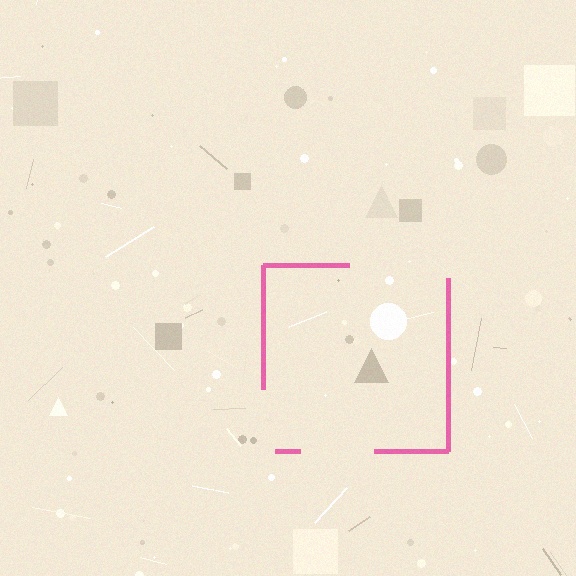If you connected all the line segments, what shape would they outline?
They would outline a square.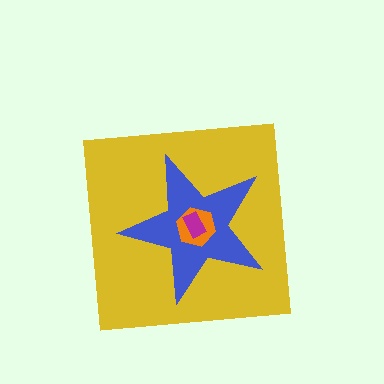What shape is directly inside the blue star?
The orange hexagon.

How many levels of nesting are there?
4.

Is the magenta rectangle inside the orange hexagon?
Yes.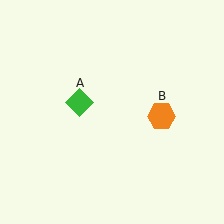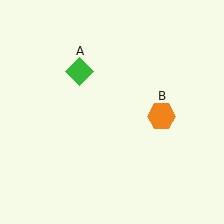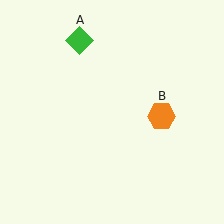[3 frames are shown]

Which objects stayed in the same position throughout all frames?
Orange hexagon (object B) remained stationary.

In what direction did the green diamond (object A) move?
The green diamond (object A) moved up.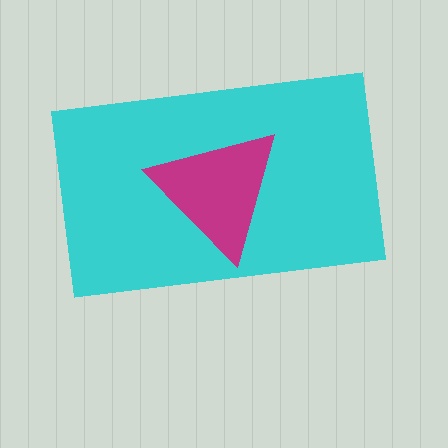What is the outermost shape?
The cyan rectangle.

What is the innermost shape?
The magenta triangle.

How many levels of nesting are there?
2.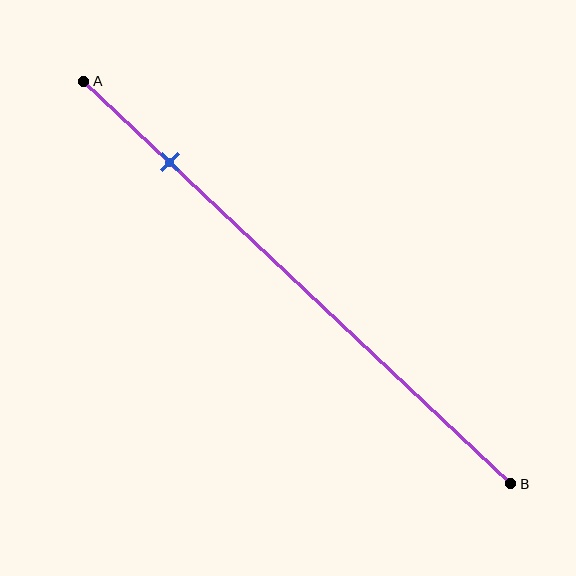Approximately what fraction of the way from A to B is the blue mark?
The blue mark is approximately 20% of the way from A to B.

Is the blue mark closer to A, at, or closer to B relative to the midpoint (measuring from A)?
The blue mark is closer to point A than the midpoint of segment AB.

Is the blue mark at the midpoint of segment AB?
No, the mark is at about 20% from A, not at the 50% midpoint.